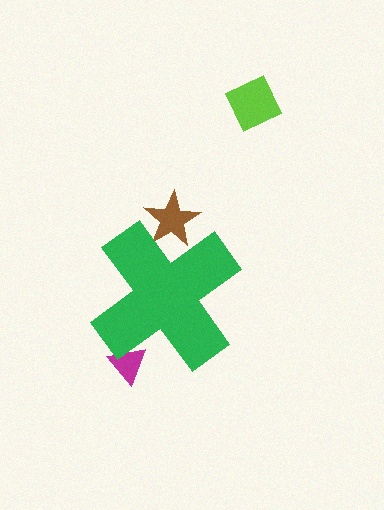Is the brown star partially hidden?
Yes, the brown star is partially hidden behind the green cross.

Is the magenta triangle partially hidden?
Yes, the magenta triangle is partially hidden behind the green cross.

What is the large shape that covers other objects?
A green cross.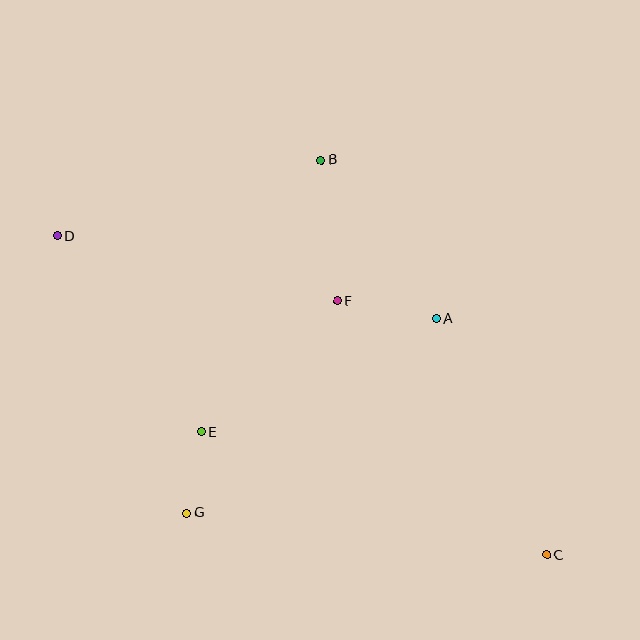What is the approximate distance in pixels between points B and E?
The distance between B and E is approximately 298 pixels.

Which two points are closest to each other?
Points E and G are closest to each other.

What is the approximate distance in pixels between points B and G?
The distance between B and G is approximately 378 pixels.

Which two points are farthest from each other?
Points C and D are farthest from each other.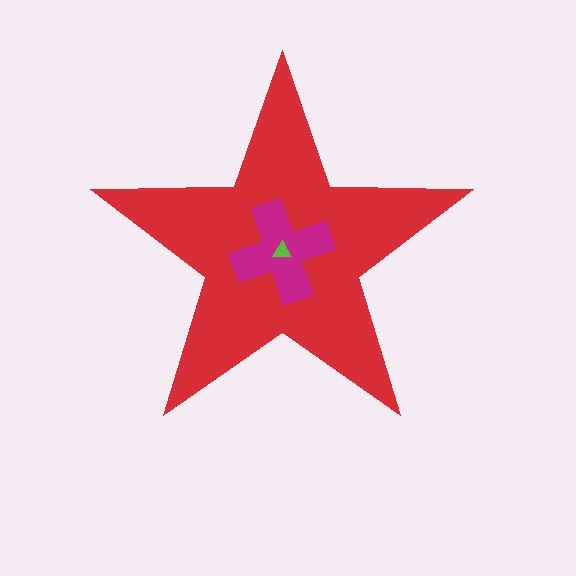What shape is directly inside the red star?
The magenta cross.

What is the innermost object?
The lime triangle.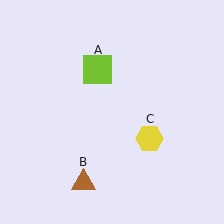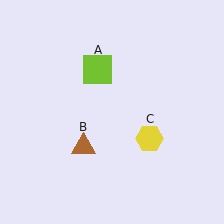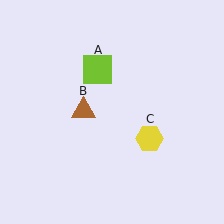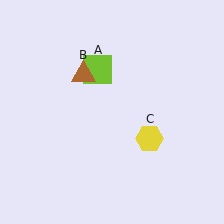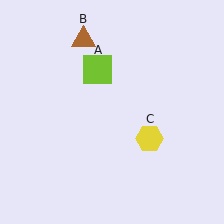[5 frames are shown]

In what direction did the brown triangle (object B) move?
The brown triangle (object B) moved up.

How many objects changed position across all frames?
1 object changed position: brown triangle (object B).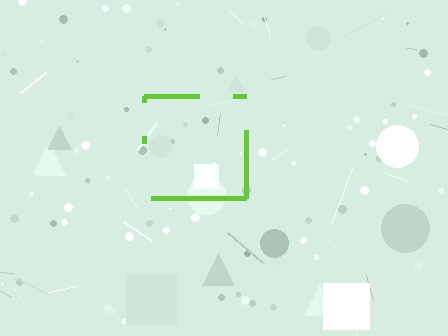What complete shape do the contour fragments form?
The contour fragments form a square.